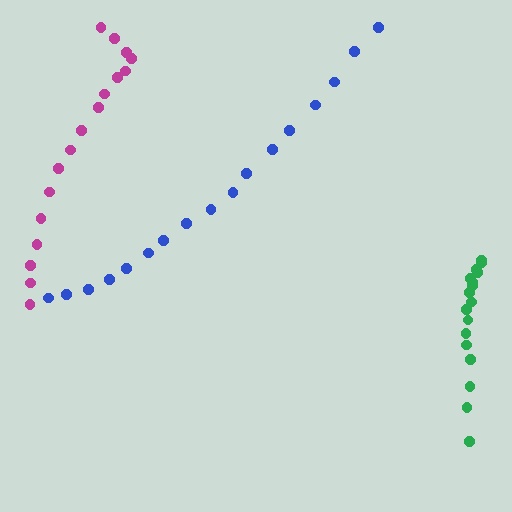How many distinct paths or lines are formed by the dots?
There are 3 distinct paths.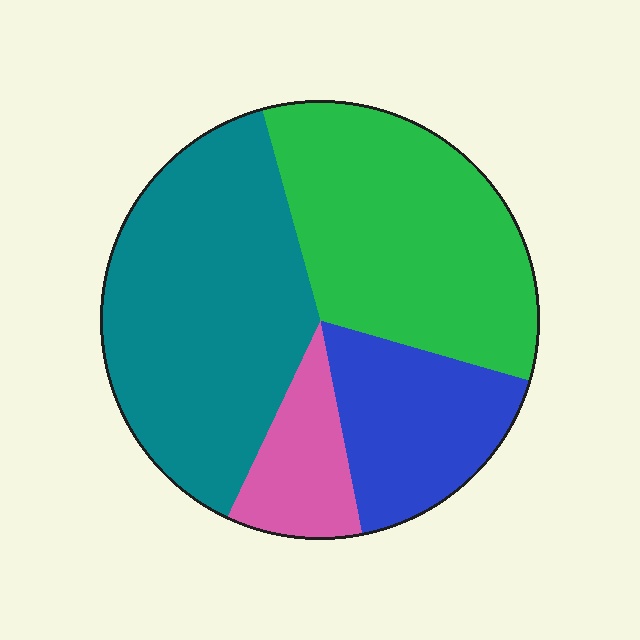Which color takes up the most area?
Teal, at roughly 40%.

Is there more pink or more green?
Green.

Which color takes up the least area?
Pink, at roughly 10%.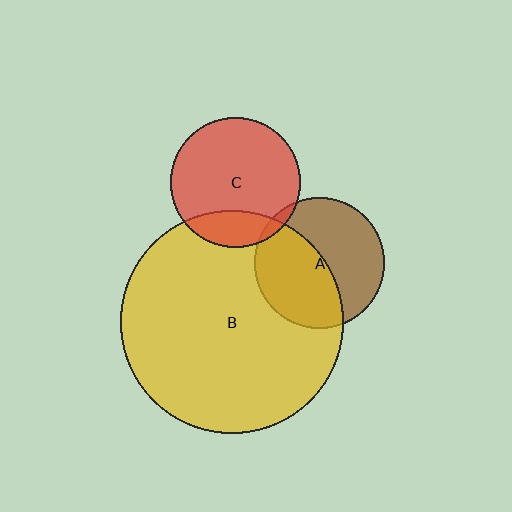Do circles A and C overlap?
Yes.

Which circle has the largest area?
Circle B (yellow).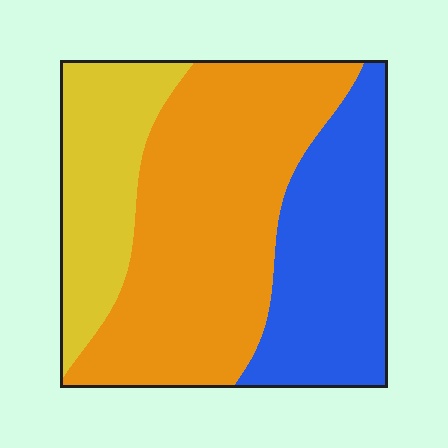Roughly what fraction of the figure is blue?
Blue takes up about one third (1/3) of the figure.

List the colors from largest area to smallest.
From largest to smallest: orange, blue, yellow.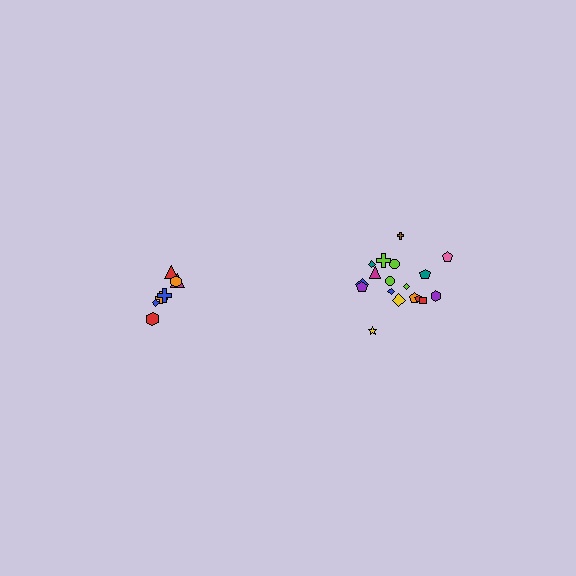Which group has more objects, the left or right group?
The right group.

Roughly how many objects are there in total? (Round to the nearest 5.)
Roughly 25 objects in total.